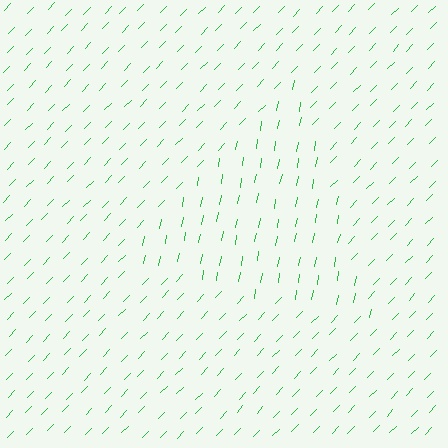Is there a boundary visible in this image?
Yes, there is a texture boundary formed by a change in line orientation.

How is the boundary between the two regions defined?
The boundary is defined purely by a change in line orientation (approximately 33 degrees difference). All lines are the same color and thickness.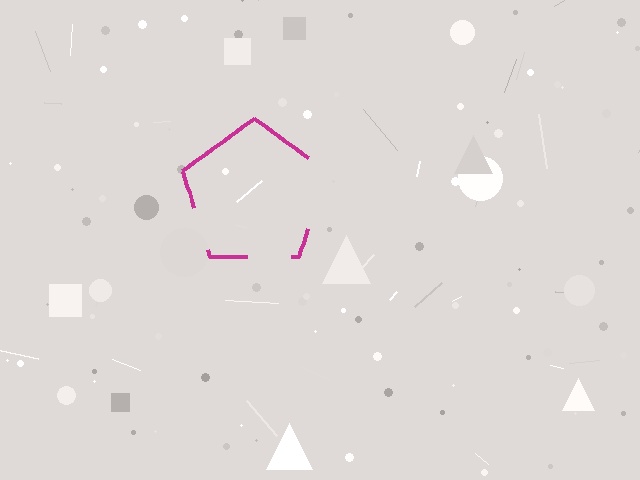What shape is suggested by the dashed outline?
The dashed outline suggests a pentagon.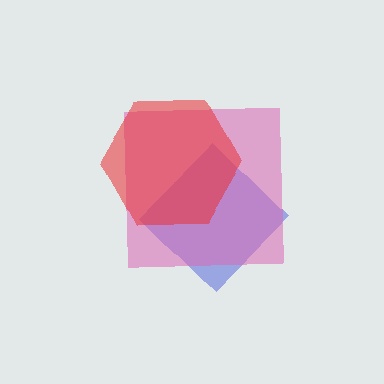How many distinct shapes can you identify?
There are 3 distinct shapes: a blue diamond, a pink square, a red hexagon.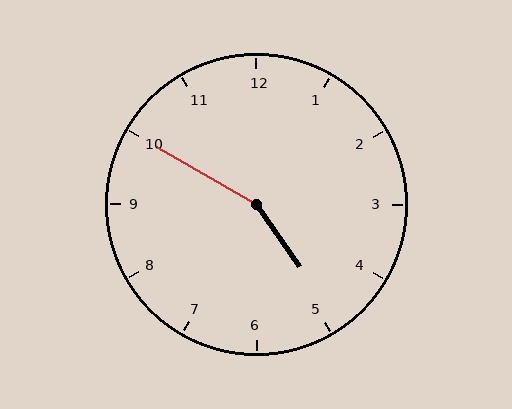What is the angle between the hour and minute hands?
Approximately 155 degrees.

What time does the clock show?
4:50.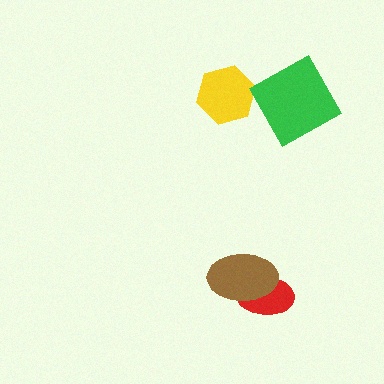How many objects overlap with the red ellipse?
1 object overlaps with the red ellipse.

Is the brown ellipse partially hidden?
No, no other shape covers it.